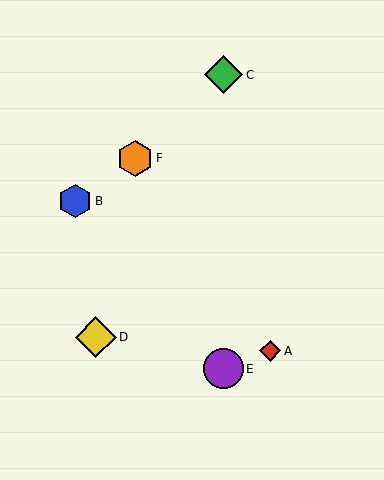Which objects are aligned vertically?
Objects C, E are aligned vertically.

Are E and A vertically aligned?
No, E is at x≈224 and A is at x≈270.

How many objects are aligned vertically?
2 objects (C, E) are aligned vertically.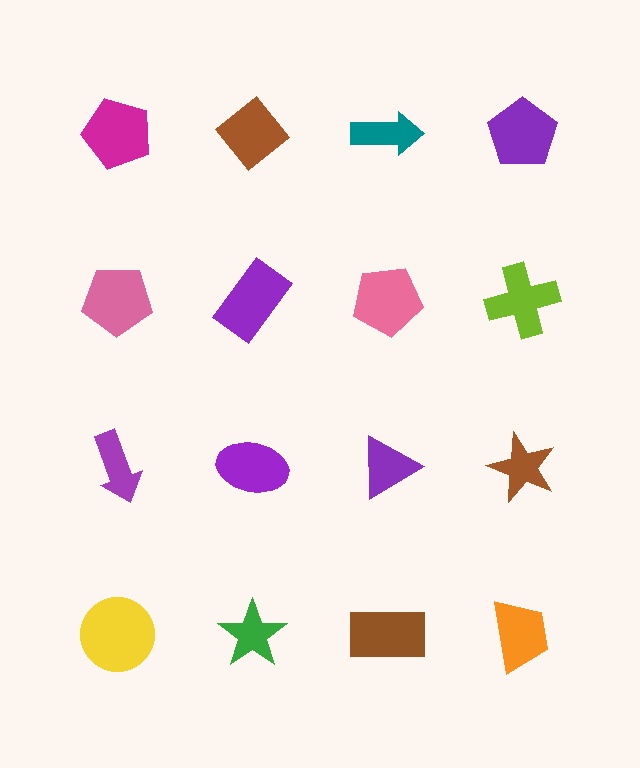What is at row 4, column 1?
A yellow circle.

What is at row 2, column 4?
A lime cross.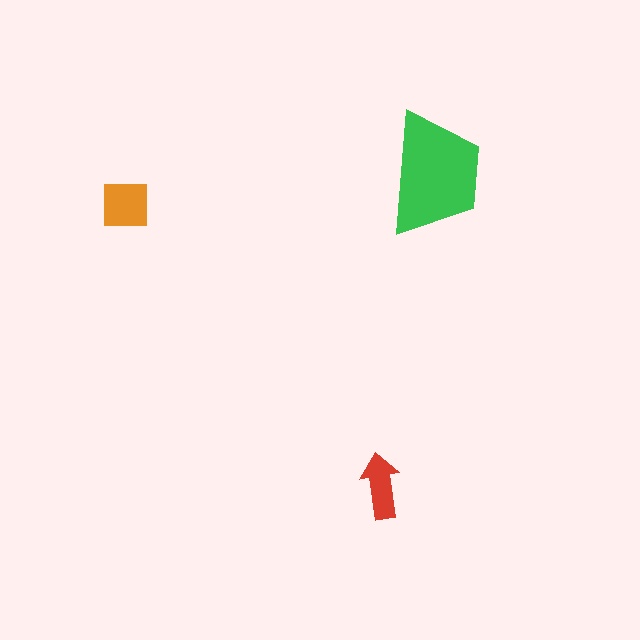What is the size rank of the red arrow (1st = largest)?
3rd.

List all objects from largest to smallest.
The green trapezoid, the orange square, the red arrow.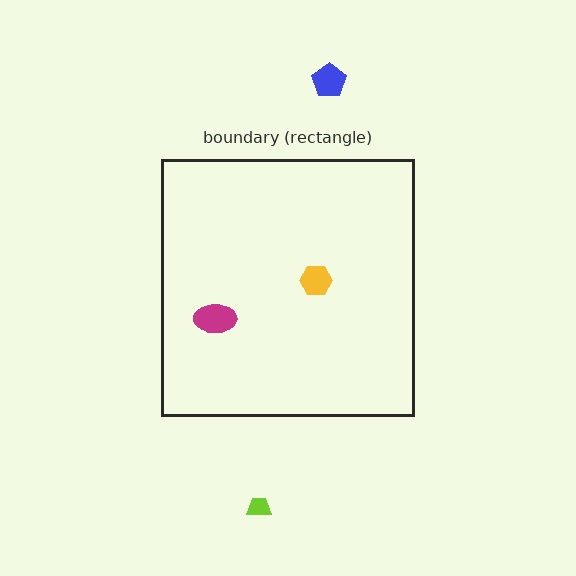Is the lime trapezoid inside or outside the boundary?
Outside.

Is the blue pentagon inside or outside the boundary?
Outside.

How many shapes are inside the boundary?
2 inside, 2 outside.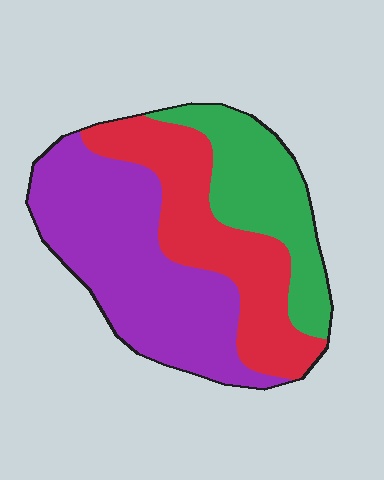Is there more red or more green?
Red.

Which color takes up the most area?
Purple, at roughly 45%.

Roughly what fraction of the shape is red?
Red covers roughly 30% of the shape.